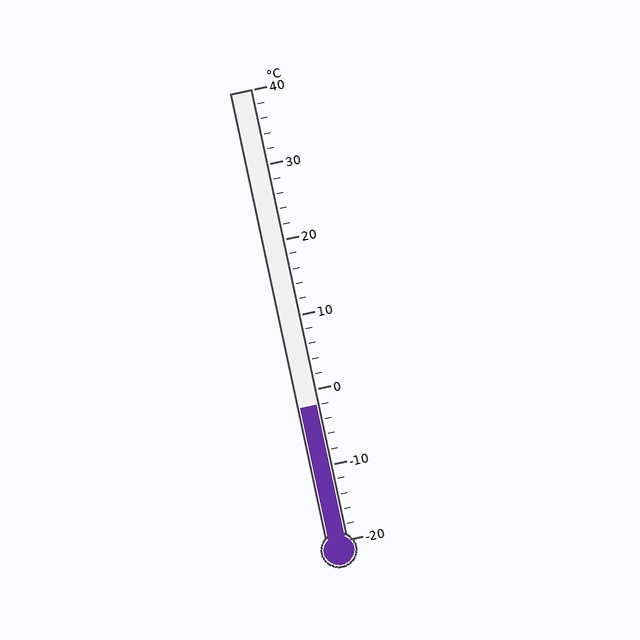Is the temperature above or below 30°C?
The temperature is below 30°C.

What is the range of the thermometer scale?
The thermometer scale ranges from -20°C to 40°C.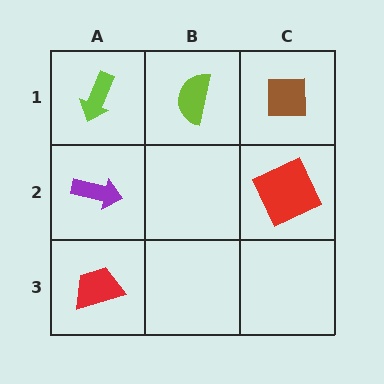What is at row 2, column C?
A red square.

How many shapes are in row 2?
2 shapes.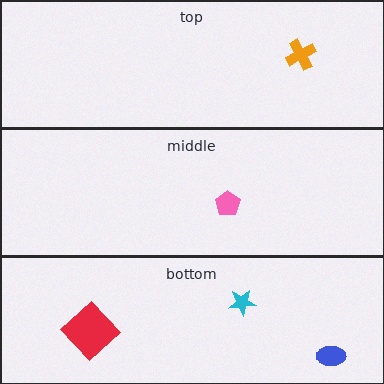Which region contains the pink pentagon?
The middle region.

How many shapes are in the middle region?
1.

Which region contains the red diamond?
The bottom region.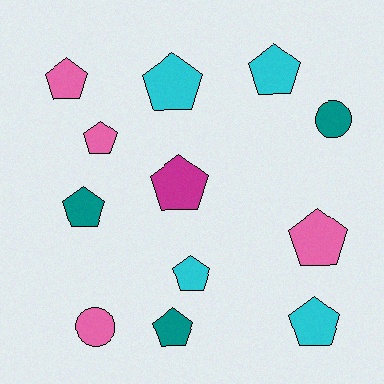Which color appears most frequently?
Cyan, with 4 objects.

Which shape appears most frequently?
Pentagon, with 10 objects.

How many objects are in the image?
There are 12 objects.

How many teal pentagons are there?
There are 2 teal pentagons.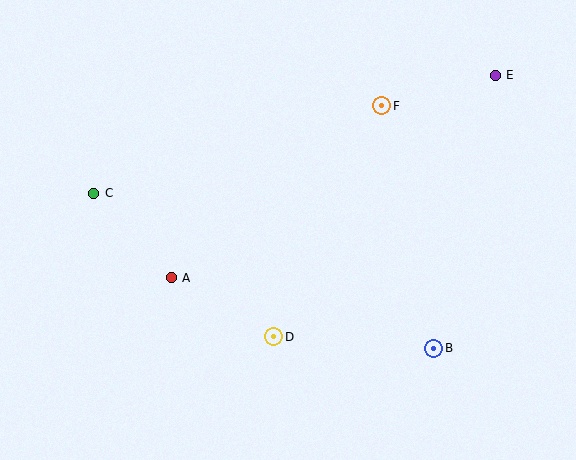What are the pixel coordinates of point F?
Point F is at (382, 106).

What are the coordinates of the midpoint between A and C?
The midpoint between A and C is at (133, 235).